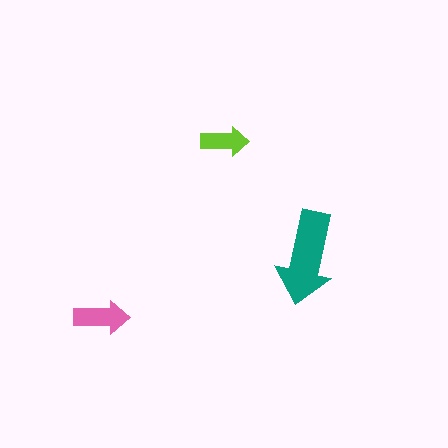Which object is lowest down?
The pink arrow is bottommost.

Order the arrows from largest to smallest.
the teal one, the pink one, the lime one.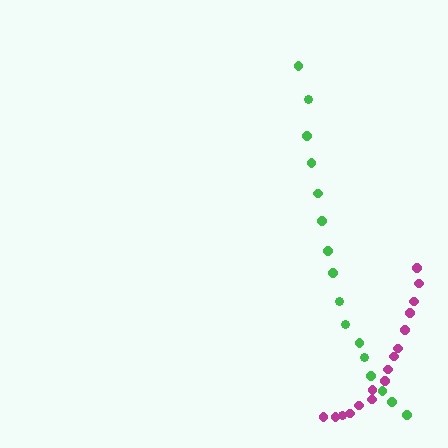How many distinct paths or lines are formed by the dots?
There are 2 distinct paths.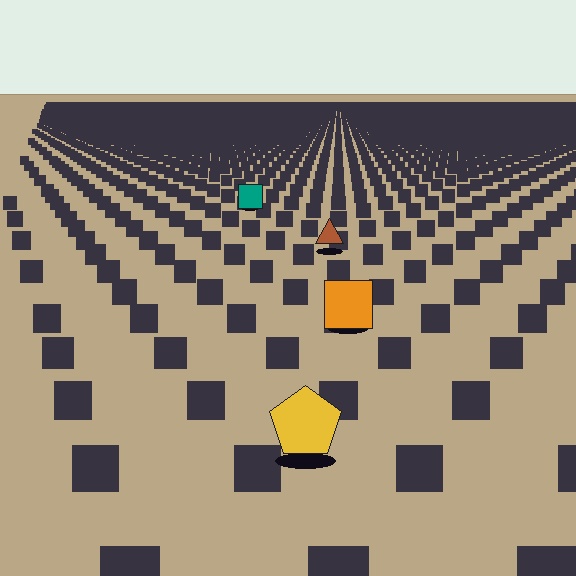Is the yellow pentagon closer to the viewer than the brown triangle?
Yes. The yellow pentagon is closer — you can tell from the texture gradient: the ground texture is coarser near it.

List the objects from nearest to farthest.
From nearest to farthest: the yellow pentagon, the orange square, the brown triangle, the teal square.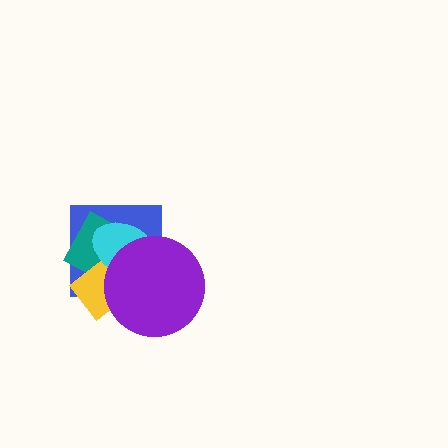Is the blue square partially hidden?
Yes, it is partially covered by another shape.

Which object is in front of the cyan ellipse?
The purple circle is in front of the cyan ellipse.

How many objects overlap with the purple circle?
3 objects overlap with the purple circle.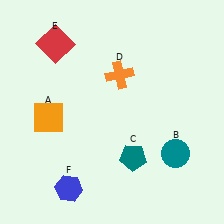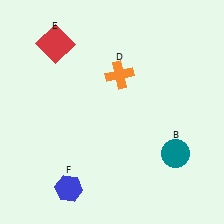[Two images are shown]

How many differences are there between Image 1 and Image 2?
There are 2 differences between the two images.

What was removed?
The orange square (A), the teal pentagon (C) were removed in Image 2.